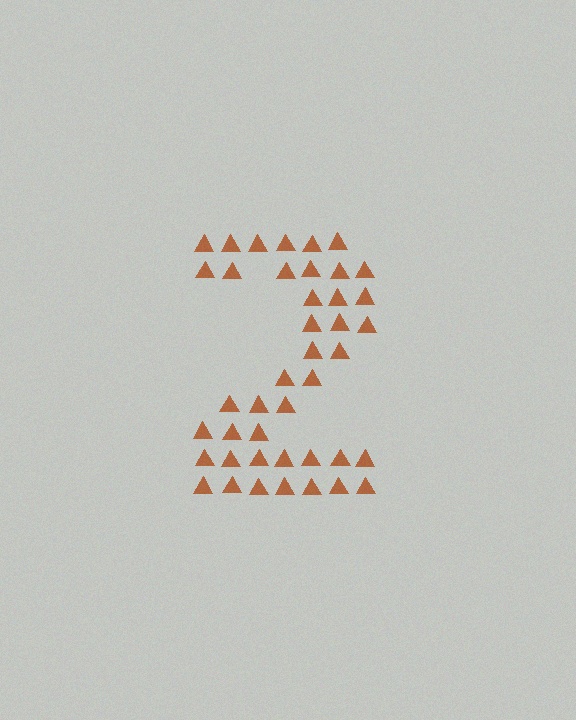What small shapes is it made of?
It is made of small triangles.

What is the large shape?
The large shape is the digit 2.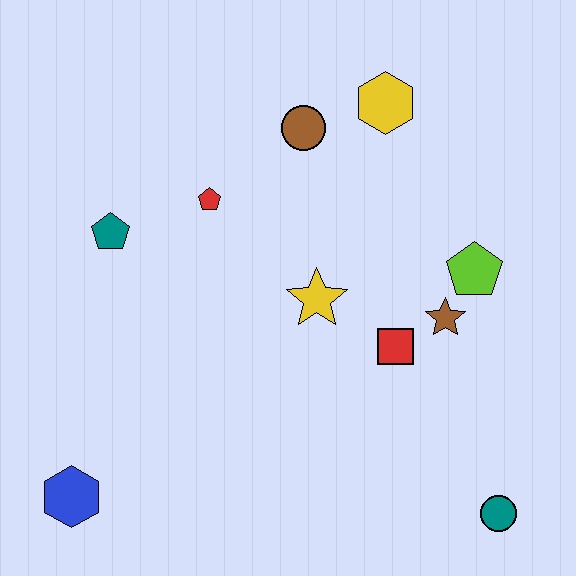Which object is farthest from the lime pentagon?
The blue hexagon is farthest from the lime pentagon.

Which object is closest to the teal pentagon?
The red pentagon is closest to the teal pentagon.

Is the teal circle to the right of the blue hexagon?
Yes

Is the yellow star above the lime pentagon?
No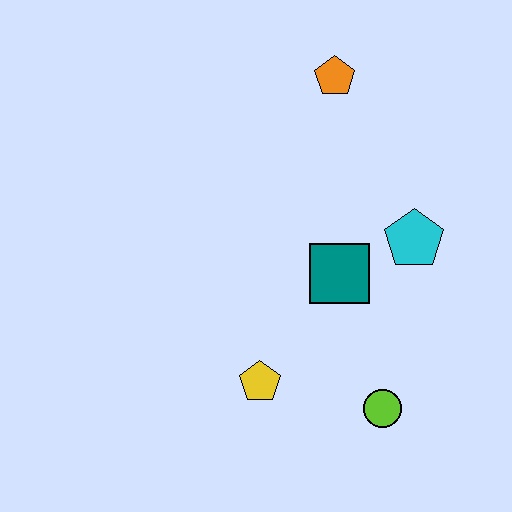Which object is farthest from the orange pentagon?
The lime circle is farthest from the orange pentagon.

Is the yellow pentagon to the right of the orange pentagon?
No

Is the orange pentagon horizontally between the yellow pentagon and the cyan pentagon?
Yes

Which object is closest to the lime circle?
The yellow pentagon is closest to the lime circle.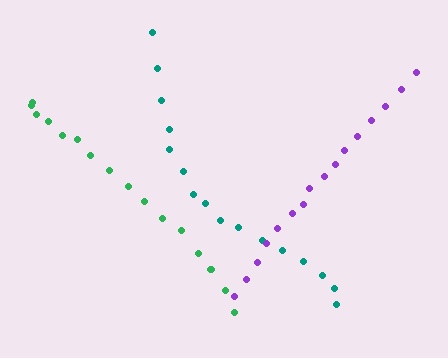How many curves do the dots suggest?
There are 3 distinct paths.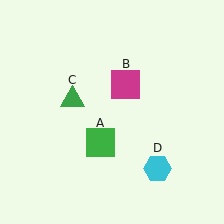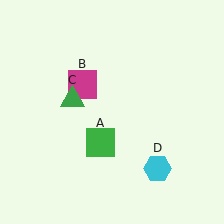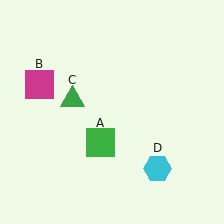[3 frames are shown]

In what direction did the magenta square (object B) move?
The magenta square (object B) moved left.